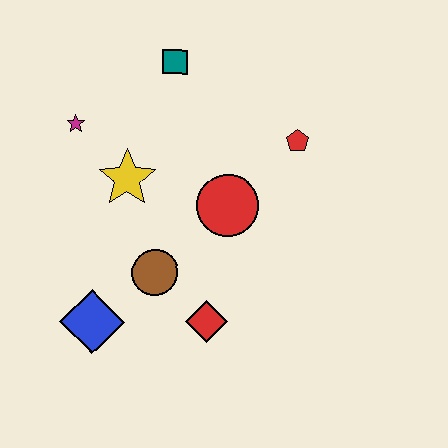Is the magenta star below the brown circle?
No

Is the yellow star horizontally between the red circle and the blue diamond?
Yes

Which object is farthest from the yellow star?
The red pentagon is farthest from the yellow star.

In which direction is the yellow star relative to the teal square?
The yellow star is below the teal square.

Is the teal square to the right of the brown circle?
Yes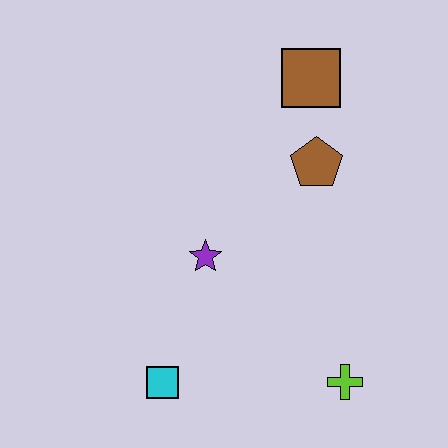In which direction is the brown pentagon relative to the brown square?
The brown pentagon is below the brown square.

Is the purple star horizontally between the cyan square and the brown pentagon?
Yes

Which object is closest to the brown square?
The brown pentagon is closest to the brown square.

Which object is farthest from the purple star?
The brown square is farthest from the purple star.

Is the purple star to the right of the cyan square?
Yes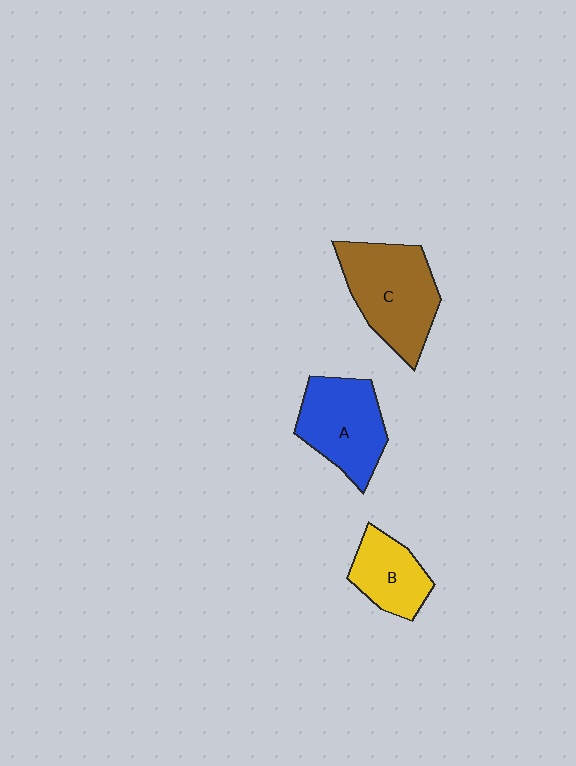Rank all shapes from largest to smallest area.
From largest to smallest: C (brown), A (blue), B (yellow).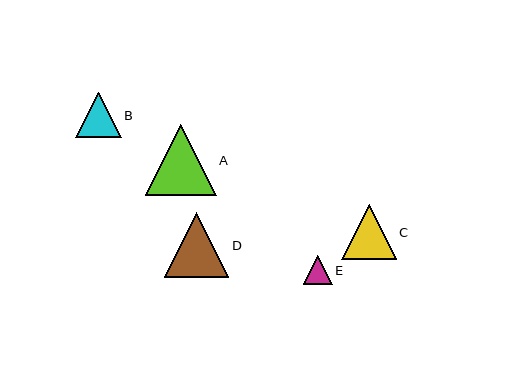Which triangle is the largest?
Triangle A is the largest with a size of approximately 71 pixels.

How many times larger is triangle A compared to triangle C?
Triangle A is approximately 1.3 times the size of triangle C.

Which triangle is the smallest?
Triangle E is the smallest with a size of approximately 29 pixels.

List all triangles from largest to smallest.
From largest to smallest: A, D, C, B, E.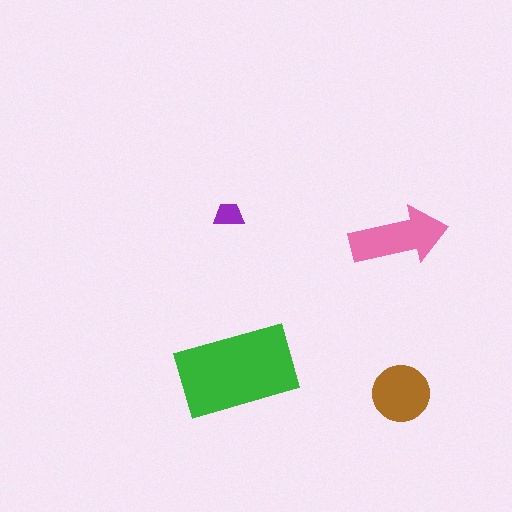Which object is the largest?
The green rectangle.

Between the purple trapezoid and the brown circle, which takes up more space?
The brown circle.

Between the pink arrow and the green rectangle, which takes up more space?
The green rectangle.